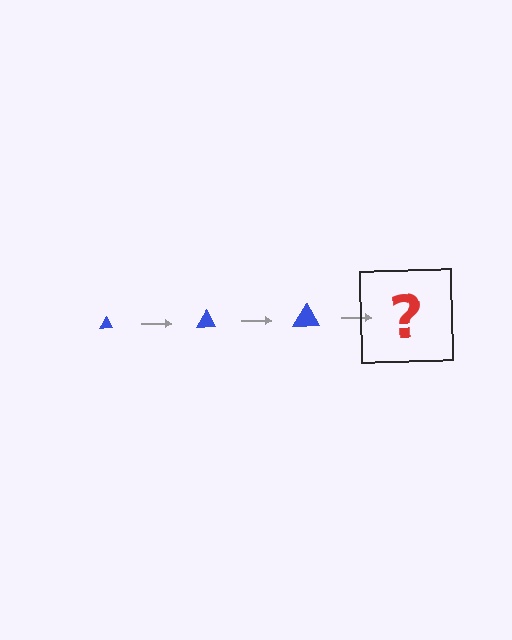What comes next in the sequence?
The next element should be a blue triangle, larger than the previous one.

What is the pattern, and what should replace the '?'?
The pattern is that the triangle gets progressively larger each step. The '?' should be a blue triangle, larger than the previous one.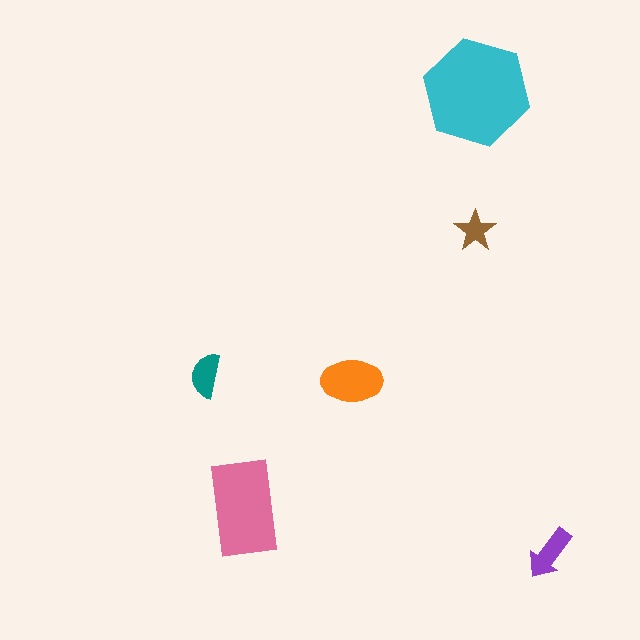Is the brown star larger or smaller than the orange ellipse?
Smaller.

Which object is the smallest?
The brown star.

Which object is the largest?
The cyan hexagon.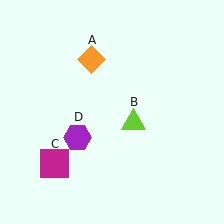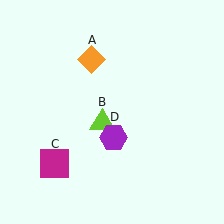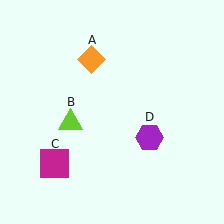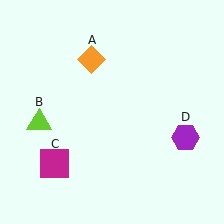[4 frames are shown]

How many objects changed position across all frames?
2 objects changed position: lime triangle (object B), purple hexagon (object D).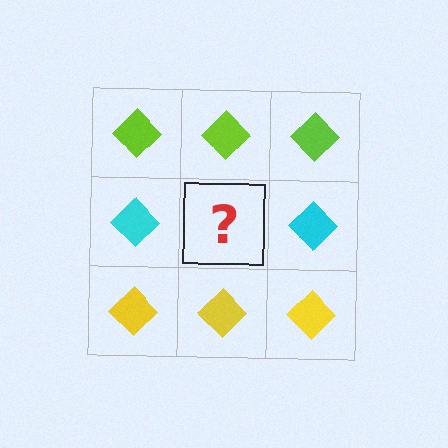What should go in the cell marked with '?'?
The missing cell should contain a cyan diamond.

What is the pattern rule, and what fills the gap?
The rule is that each row has a consistent color. The gap should be filled with a cyan diamond.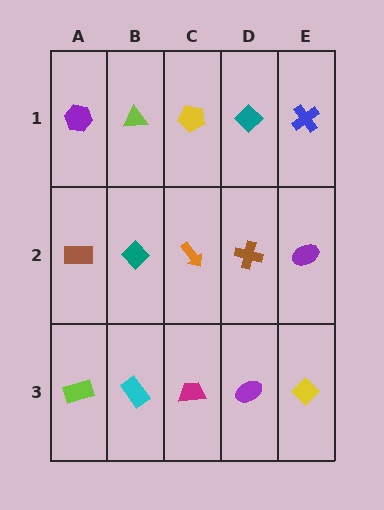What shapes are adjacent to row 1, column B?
A teal diamond (row 2, column B), a purple hexagon (row 1, column A), a yellow pentagon (row 1, column C).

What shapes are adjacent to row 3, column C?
An orange arrow (row 2, column C), a cyan rectangle (row 3, column B), a purple ellipse (row 3, column D).